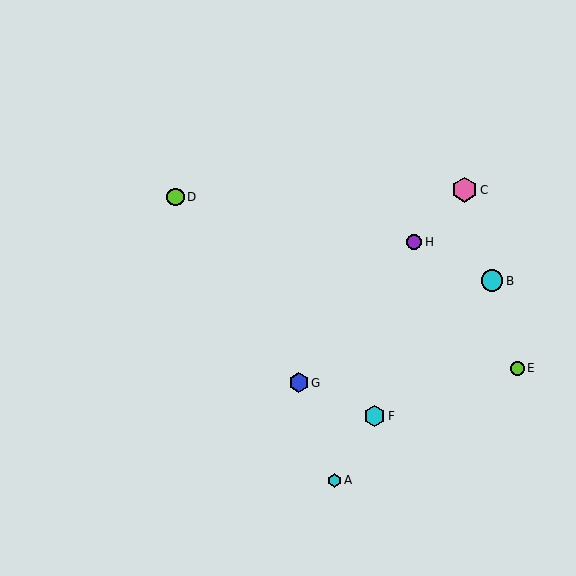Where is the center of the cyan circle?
The center of the cyan circle is at (492, 281).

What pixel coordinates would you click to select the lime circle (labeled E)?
Click at (517, 368) to select the lime circle E.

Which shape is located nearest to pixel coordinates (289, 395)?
The blue hexagon (labeled G) at (299, 383) is nearest to that location.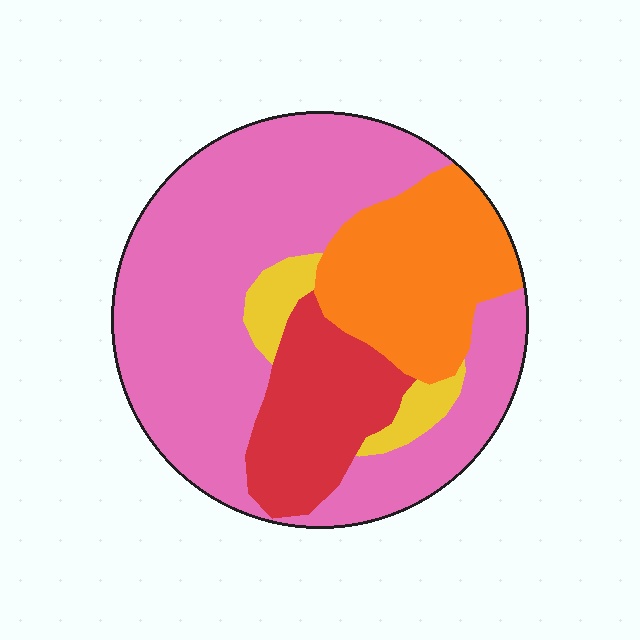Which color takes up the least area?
Yellow, at roughly 5%.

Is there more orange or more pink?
Pink.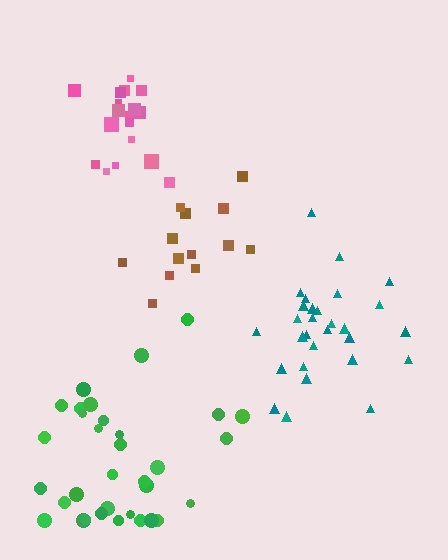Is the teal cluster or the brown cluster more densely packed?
Brown.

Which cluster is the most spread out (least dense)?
Green.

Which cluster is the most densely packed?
Pink.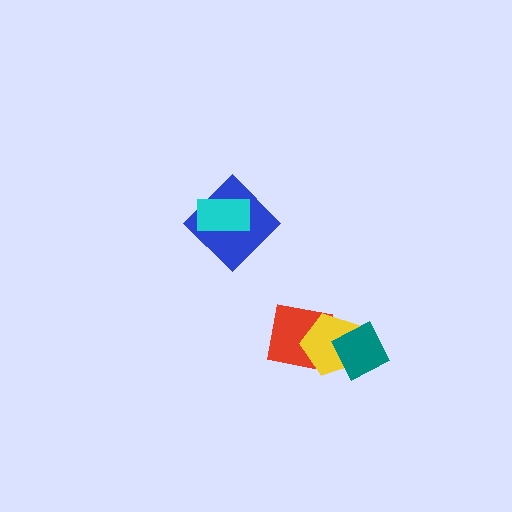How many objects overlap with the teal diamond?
2 objects overlap with the teal diamond.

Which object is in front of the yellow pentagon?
The teal diamond is in front of the yellow pentagon.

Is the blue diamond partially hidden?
Yes, it is partially covered by another shape.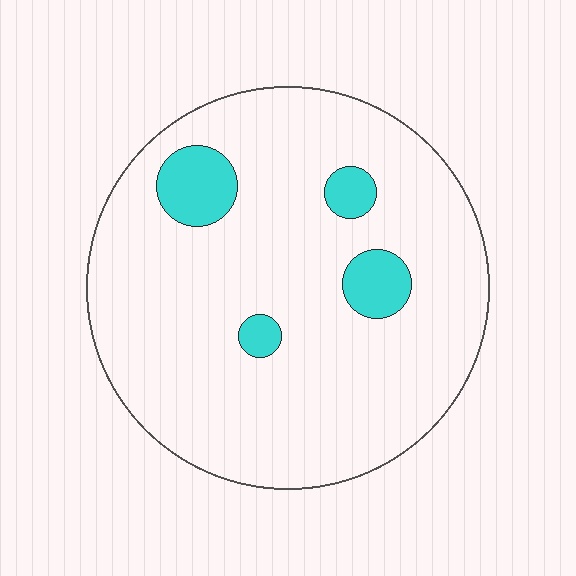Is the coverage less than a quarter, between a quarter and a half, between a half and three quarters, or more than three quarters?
Less than a quarter.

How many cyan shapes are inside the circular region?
4.